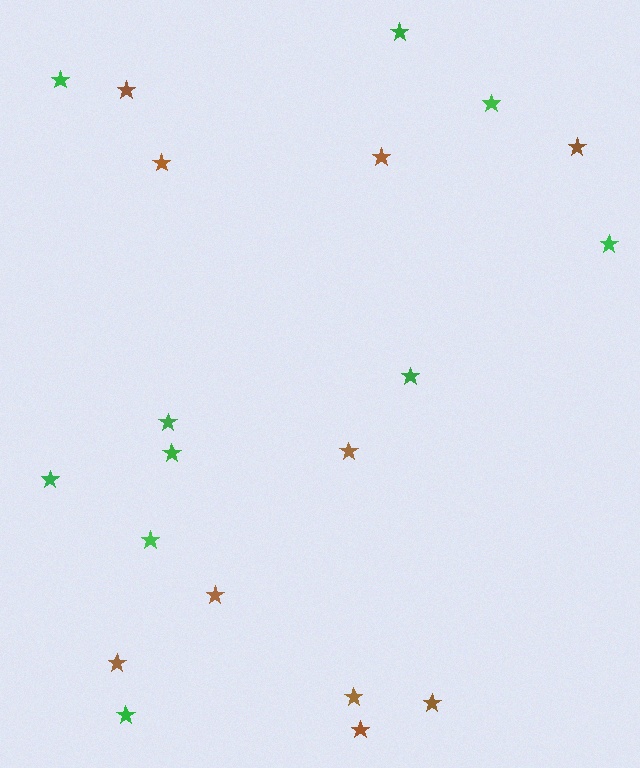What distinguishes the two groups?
There are 2 groups: one group of brown stars (10) and one group of green stars (10).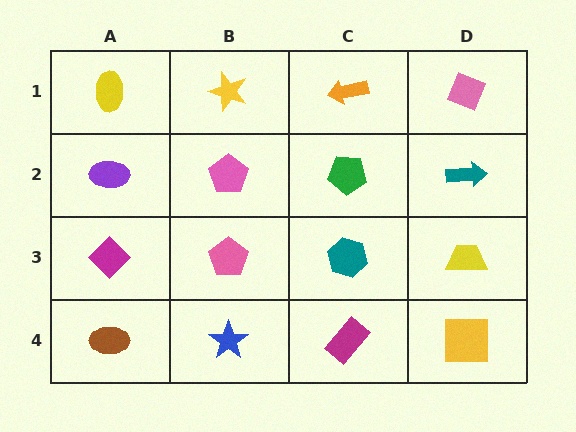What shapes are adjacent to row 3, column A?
A purple ellipse (row 2, column A), a brown ellipse (row 4, column A), a pink pentagon (row 3, column B).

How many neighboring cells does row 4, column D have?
2.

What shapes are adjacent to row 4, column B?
A pink pentagon (row 3, column B), a brown ellipse (row 4, column A), a magenta rectangle (row 4, column C).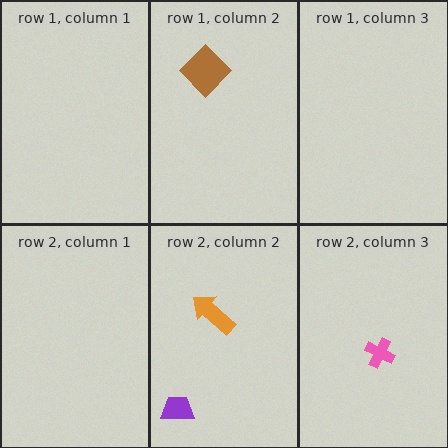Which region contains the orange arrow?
The row 2, column 2 region.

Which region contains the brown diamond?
The row 1, column 2 region.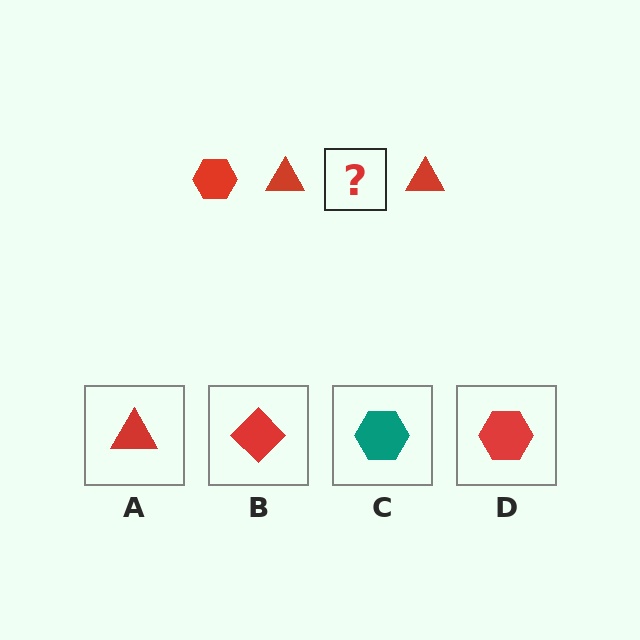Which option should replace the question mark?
Option D.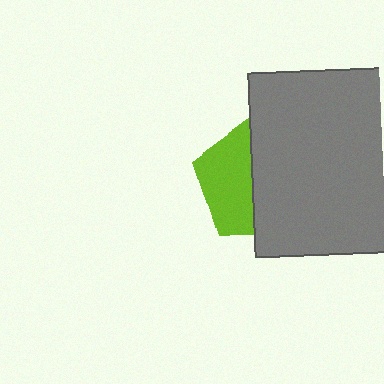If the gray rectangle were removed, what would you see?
You would see the complete lime pentagon.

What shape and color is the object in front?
The object in front is a gray rectangle.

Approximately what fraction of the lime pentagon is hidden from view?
Roughly 56% of the lime pentagon is hidden behind the gray rectangle.